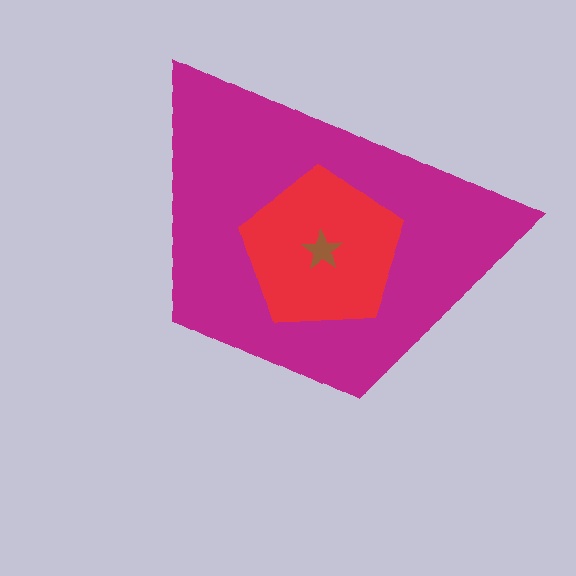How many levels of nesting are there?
3.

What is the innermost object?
The brown star.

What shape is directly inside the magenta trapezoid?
The red pentagon.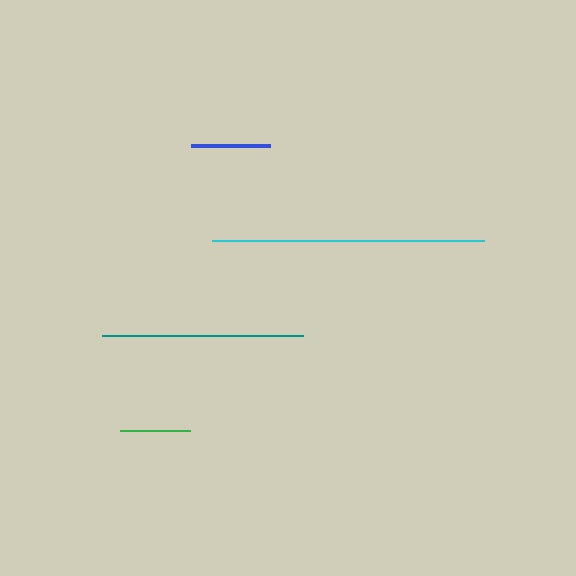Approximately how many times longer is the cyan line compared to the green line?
The cyan line is approximately 3.9 times the length of the green line.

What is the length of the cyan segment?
The cyan segment is approximately 273 pixels long.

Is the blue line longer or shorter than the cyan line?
The cyan line is longer than the blue line.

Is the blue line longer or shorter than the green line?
The blue line is longer than the green line.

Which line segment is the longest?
The cyan line is the longest at approximately 273 pixels.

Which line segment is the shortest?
The green line is the shortest at approximately 70 pixels.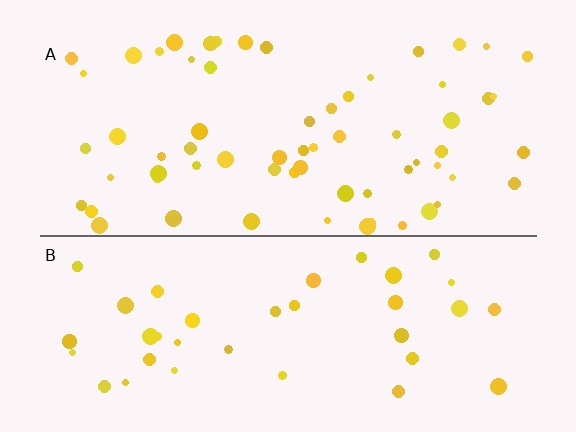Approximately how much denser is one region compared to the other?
Approximately 1.7× — region A over region B.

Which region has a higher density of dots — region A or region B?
A (the top).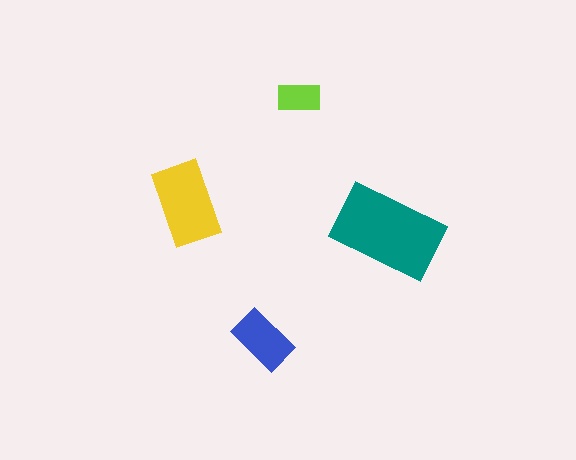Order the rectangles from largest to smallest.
the teal one, the yellow one, the blue one, the lime one.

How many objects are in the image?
There are 4 objects in the image.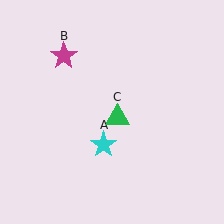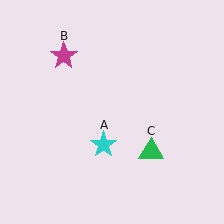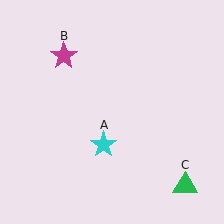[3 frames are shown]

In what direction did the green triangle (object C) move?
The green triangle (object C) moved down and to the right.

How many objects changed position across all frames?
1 object changed position: green triangle (object C).